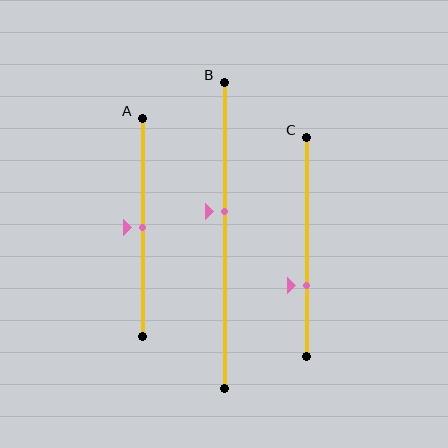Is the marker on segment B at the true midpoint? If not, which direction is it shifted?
No, the marker on segment B is shifted upward by about 8% of the segment length.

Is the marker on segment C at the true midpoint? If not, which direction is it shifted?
No, the marker on segment C is shifted downward by about 18% of the segment length.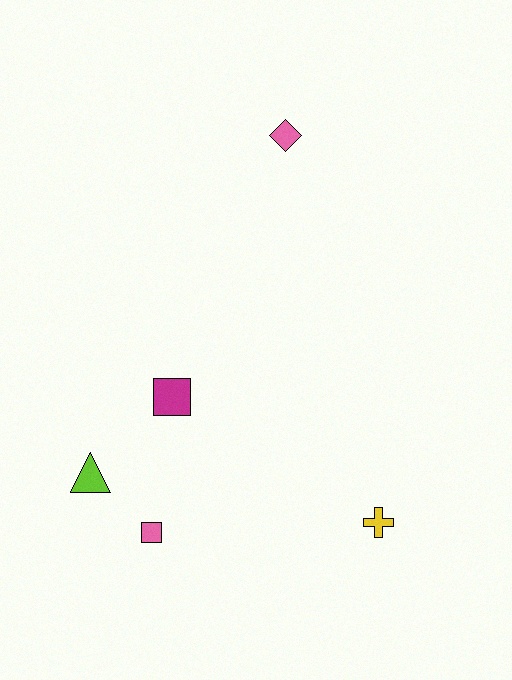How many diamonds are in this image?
There is 1 diamond.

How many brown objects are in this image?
There are no brown objects.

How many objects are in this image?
There are 5 objects.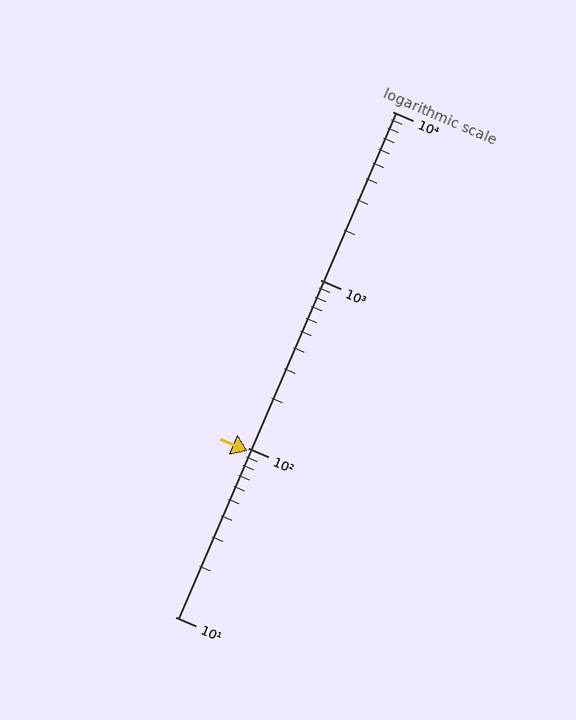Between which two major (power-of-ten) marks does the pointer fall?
The pointer is between 10 and 100.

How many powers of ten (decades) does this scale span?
The scale spans 3 decades, from 10 to 10000.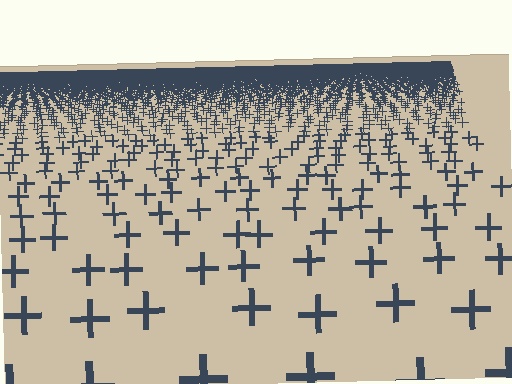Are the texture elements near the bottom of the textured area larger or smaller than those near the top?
Larger. Near the bottom, elements are closer to the viewer and appear at a bigger on-screen size.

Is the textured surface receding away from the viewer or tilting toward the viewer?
The surface is receding away from the viewer. Texture elements get smaller and denser toward the top.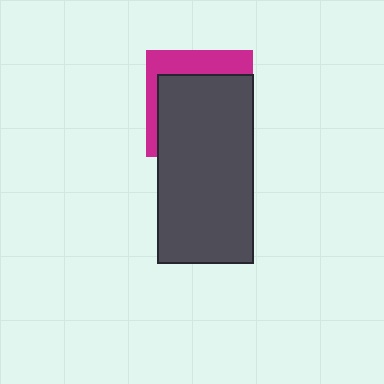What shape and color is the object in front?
The object in front is a dark gray rectangle.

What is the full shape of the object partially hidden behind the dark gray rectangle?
The partially hidden object is a magenta square.